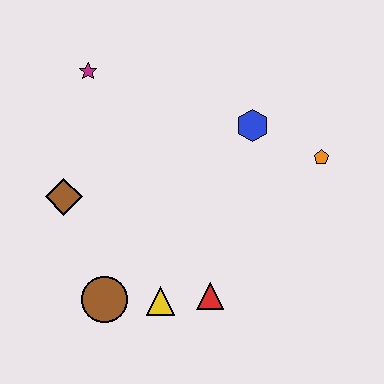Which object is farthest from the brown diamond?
The orange pentagon is farthest from the brown diamond.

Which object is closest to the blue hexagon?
The orange pentagon is closest to the blue hexagon.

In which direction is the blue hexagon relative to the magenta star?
The blue hexagon is to the right of the magenta star.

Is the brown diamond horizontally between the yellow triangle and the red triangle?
No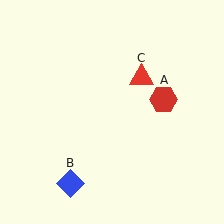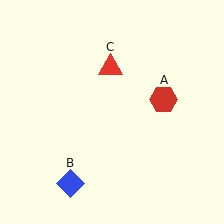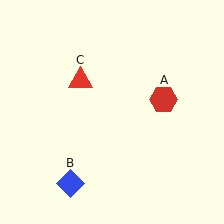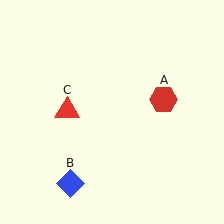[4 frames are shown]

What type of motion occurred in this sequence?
The red triangle (object C) rotated counterclockwise around the center of the scene.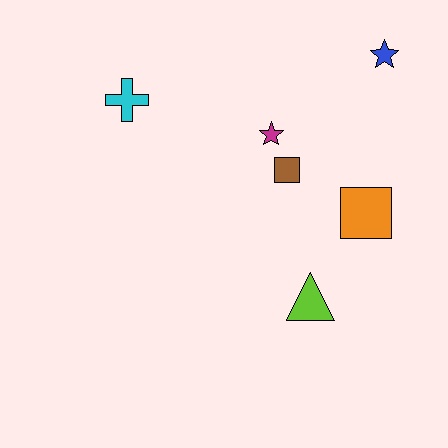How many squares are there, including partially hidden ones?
There are 2 squares.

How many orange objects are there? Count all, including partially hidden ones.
There is 1 orange object.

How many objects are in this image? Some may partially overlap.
There are 6 objects.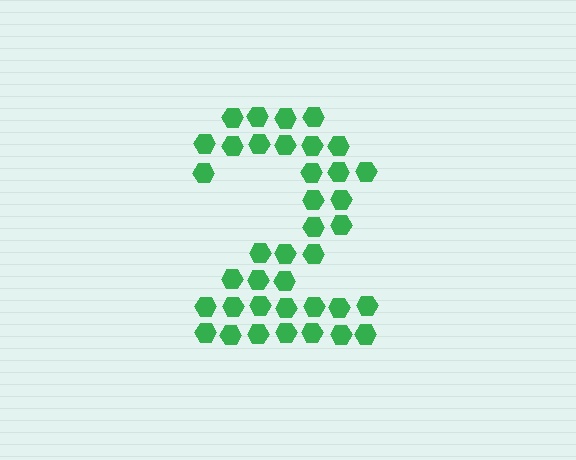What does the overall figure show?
The overall figure shows the digit 2.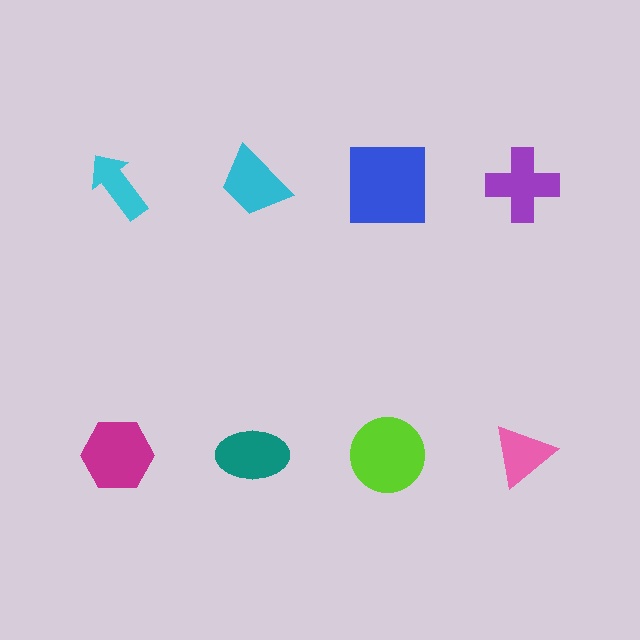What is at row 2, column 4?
A pink triangle.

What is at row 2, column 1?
A magenta hexagon.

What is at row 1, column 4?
A purple cross.